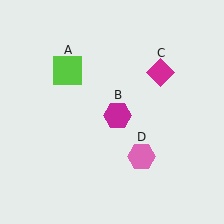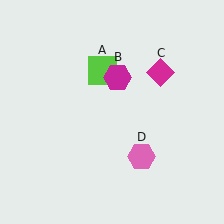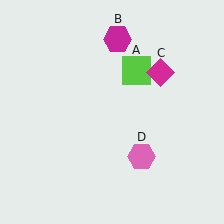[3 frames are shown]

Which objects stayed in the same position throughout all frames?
Magenta diamond (object C) and pink hexagon (object D) remained stationary.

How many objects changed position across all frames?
2 objects changed position: lime square (object A), magenta hexagon (object B).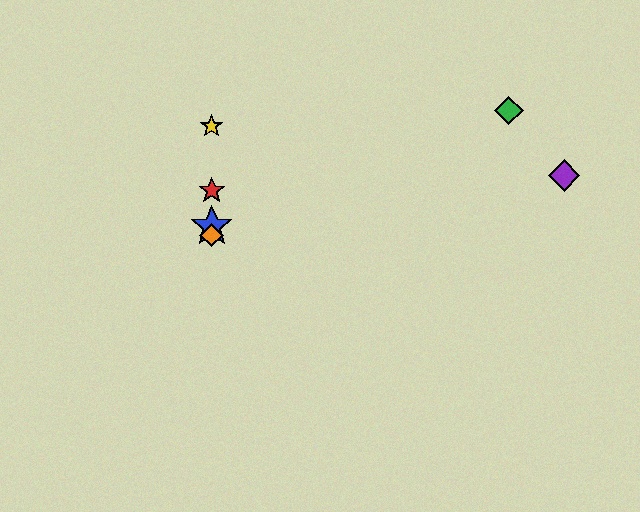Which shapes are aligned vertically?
The red star, the blue star, the yellow star, the orange diamond are aligned vertically.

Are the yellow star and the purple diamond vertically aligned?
No, the yellow star is at x≈212 and the purple diamond is at x≈564.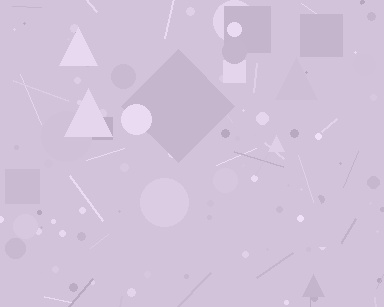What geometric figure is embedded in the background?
A diamond is embedded in the background.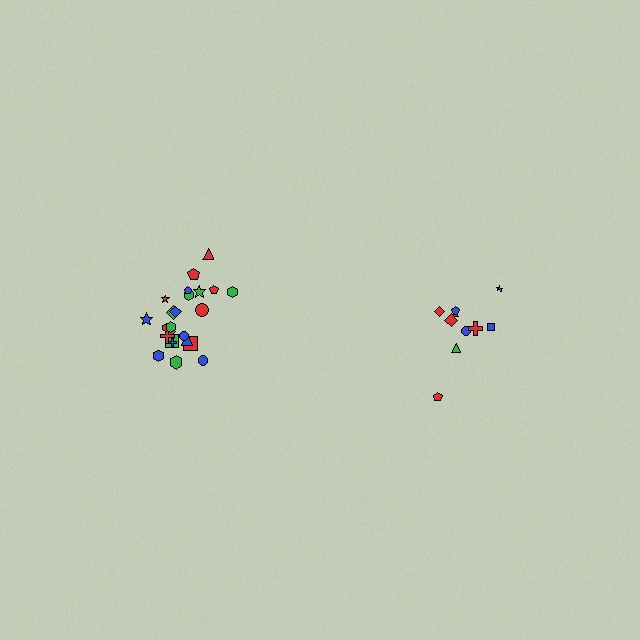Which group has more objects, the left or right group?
The left group.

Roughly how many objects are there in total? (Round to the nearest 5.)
Roughly 35 objects in total.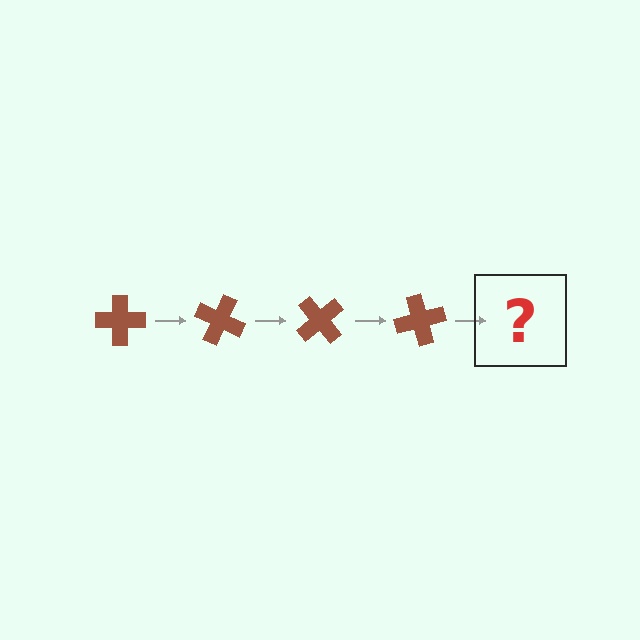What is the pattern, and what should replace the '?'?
The pattern is that the cross rotates 25 degrees each step. The '?' should be a brown cross rotated 100 degrees.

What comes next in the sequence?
The next element should be a brown cross rotated 100 degrees.